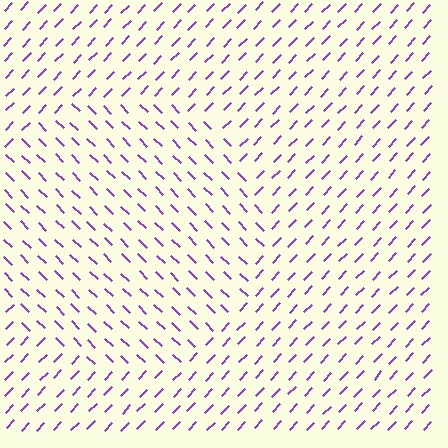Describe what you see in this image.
The image is filled with small purple line segments. A circle region in the image has lines oriented differently from the surrounding lines, creating a visible texture boundary.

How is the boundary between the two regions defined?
The boundary is defined purely by a change in line orientation (approximately 89 degrees difference). All lines are the same color and thickness.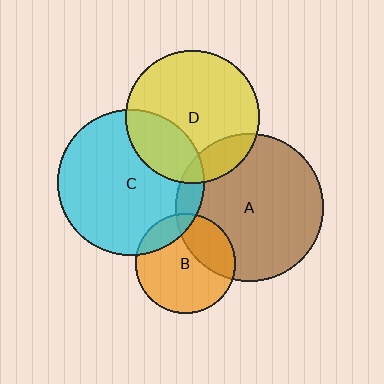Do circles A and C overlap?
Yes.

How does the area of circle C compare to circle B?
Approximately 2.2 times.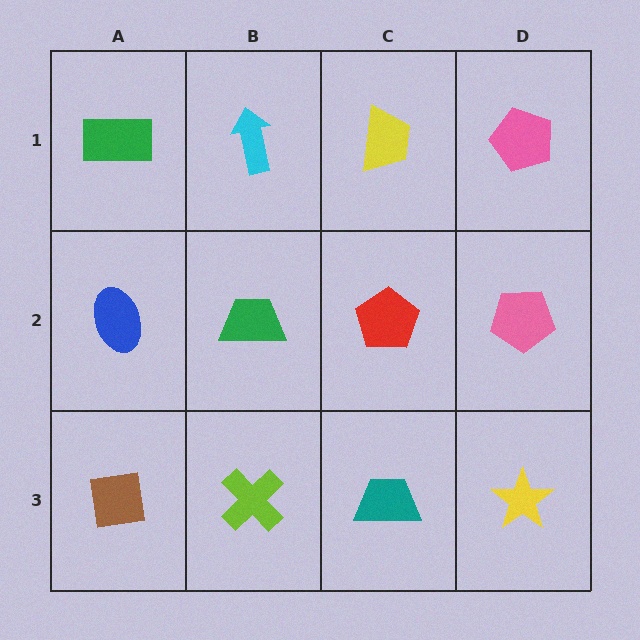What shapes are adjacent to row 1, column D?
A pink pentagon (row 2, column D), a yellow trapezoid (row 1, column C).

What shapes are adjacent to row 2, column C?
A yellow trapezoid (row 1, column C), a teal trapezoid (row 3, column C), a green trapezoid (row 2, column B), a pink pentagon (row 2, column D).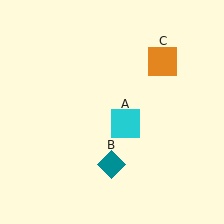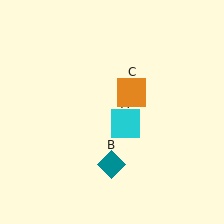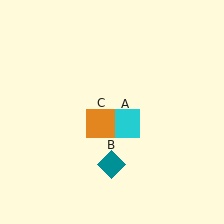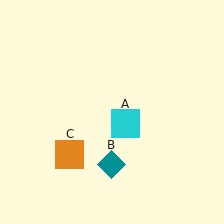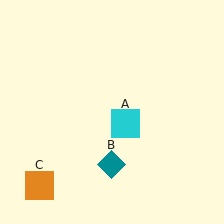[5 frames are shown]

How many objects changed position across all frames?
1 object changed position: orange square (object C).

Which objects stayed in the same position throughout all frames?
Cyan square (object A) and teal diamond (object B) remained stationary.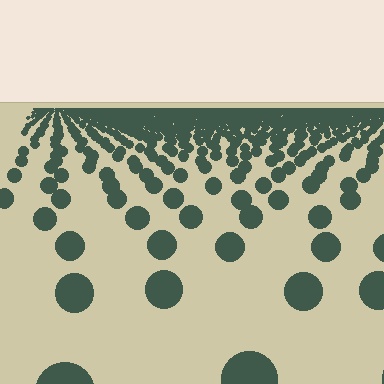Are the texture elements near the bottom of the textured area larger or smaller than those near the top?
Larger. Near the bottom, elements are closer to the viewer and appear at a bigger on-screen size.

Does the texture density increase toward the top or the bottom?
Density increases toward the top.